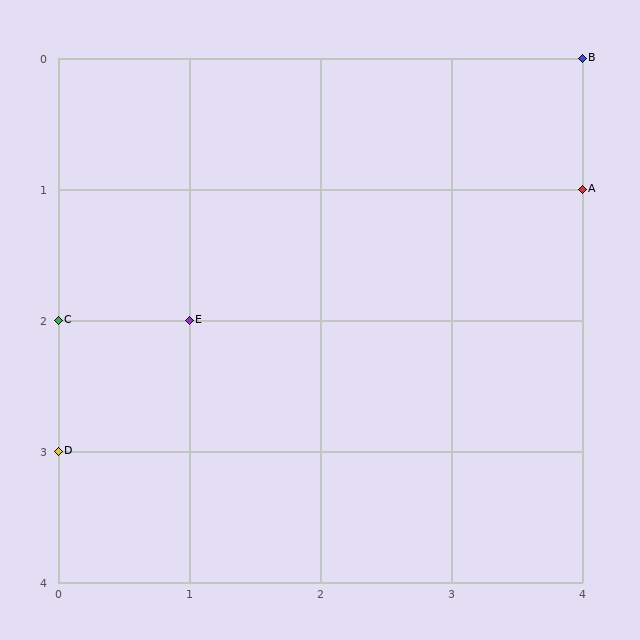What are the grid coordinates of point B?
Point B is at grid coordinates (4, 0).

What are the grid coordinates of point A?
Point A is at grid coordinates (4, 1).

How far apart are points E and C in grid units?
Points E and C are 1 column apart.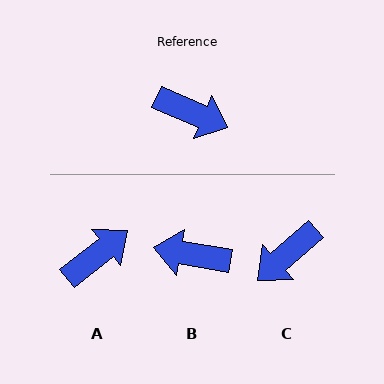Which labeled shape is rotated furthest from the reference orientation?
B, about 166 degrees away.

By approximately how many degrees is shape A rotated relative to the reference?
Approximately 62 degrees counter-clockwise.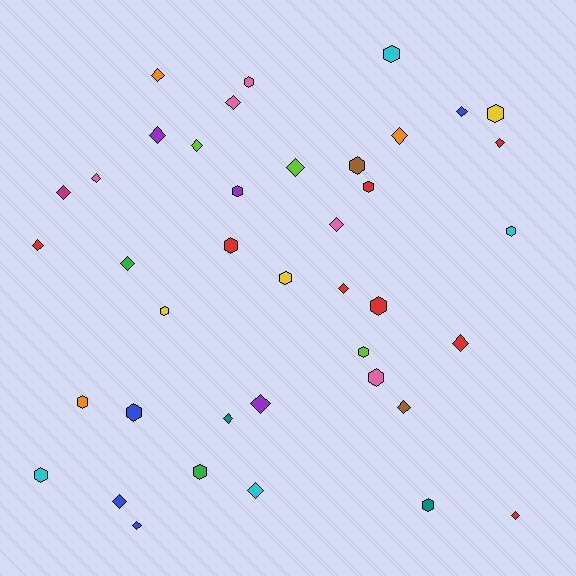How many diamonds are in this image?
There are 22 diamonds.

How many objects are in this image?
There are 40 objects.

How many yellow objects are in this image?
There are 3 yellow objects.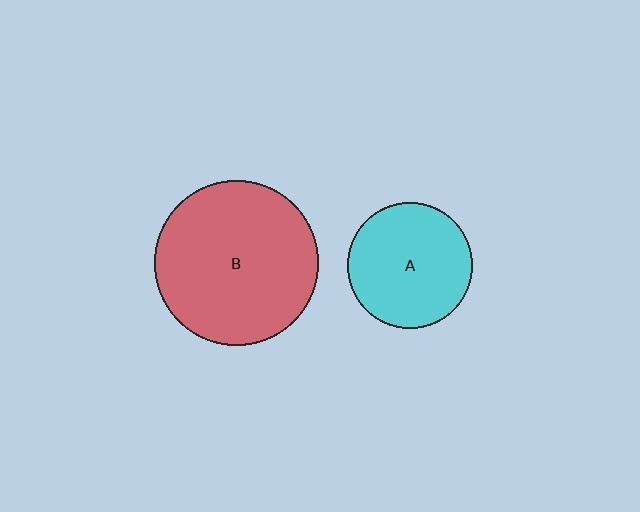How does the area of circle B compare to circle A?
Approximately 1.7 times.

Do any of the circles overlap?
No, none of the circles overlap.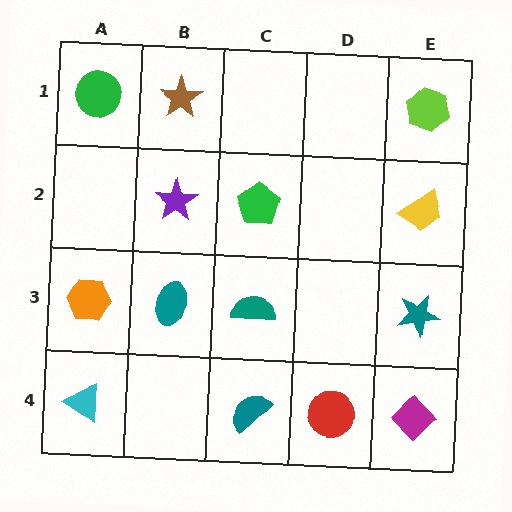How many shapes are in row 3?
4 shapes.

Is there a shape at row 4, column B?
No, that cell is empty.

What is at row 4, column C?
A teal semicircle.